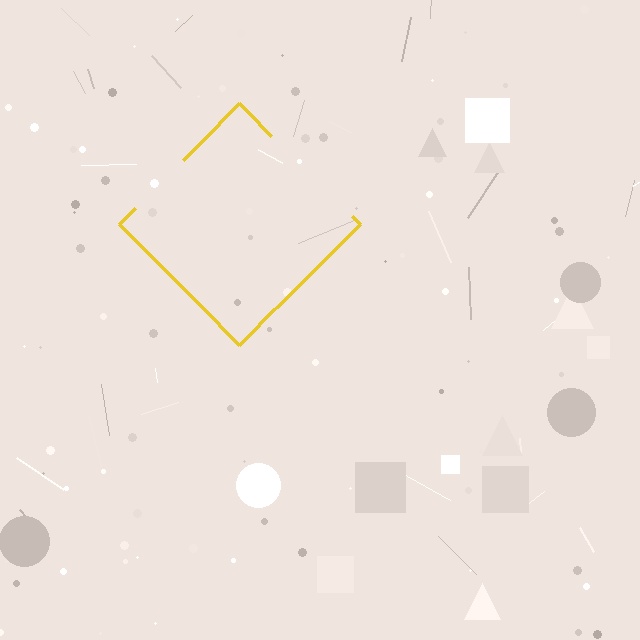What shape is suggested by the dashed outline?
The dashed outline suggests a diamond.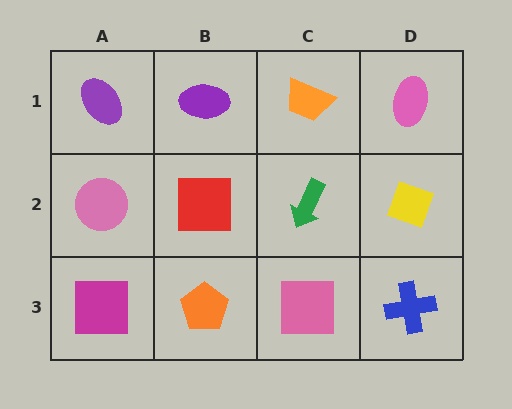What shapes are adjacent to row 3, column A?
A pink circle (row 2, column A), an orange pentagon (row 3, column B).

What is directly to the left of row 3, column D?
A pink square.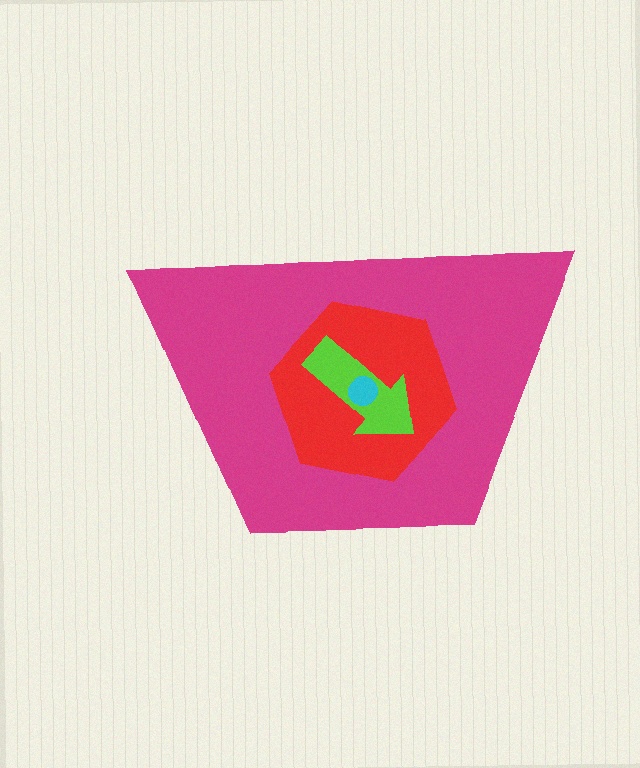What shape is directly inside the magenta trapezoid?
The red hexagon.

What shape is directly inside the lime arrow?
The cyan circle.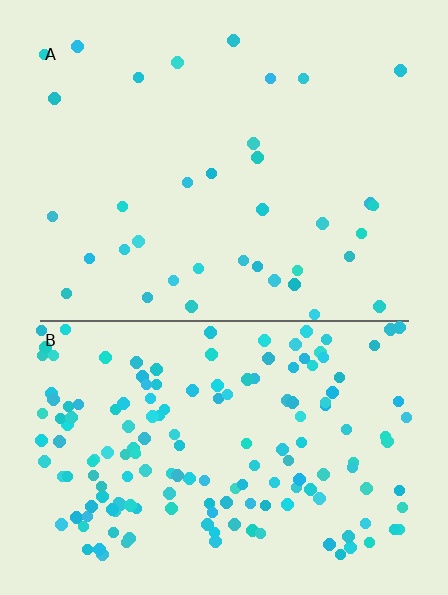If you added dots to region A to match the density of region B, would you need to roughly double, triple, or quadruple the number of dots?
Approximately quadruple.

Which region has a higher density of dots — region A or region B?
B (the bottom).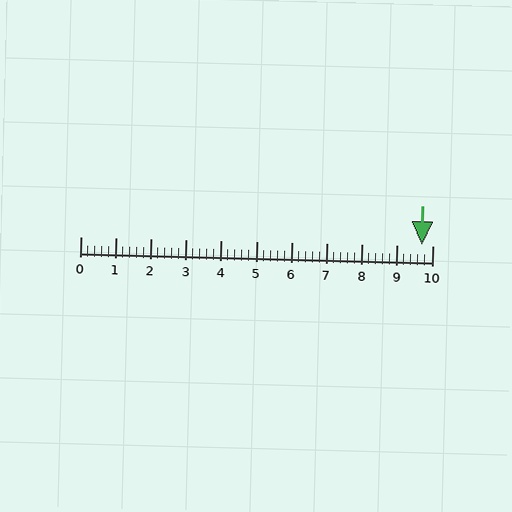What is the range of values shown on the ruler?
The ruler shows values from 0 to 10.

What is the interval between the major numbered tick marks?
The major tick marks are spaced 1 units apart.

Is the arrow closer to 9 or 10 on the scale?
The arrow is closer to 10.